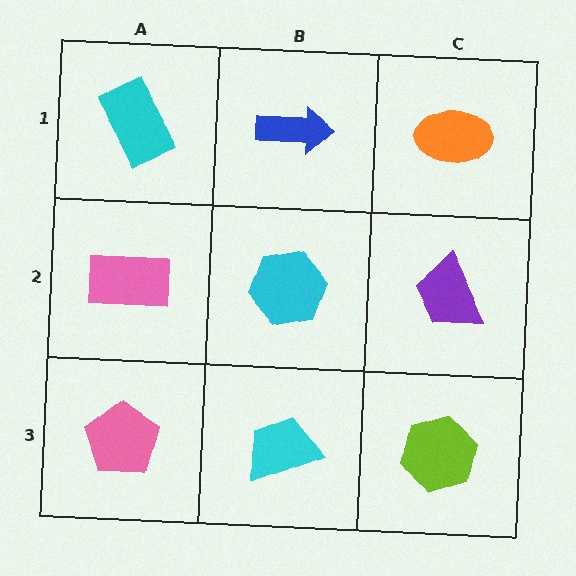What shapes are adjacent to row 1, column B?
A cyan hexagon (row 2, column B), a cyan rectangle (row 1, column A), an orange ellipse (row 1, column C).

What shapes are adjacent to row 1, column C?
A purple trapezoid (row 2, column C), a blue arrow (row 1, column B).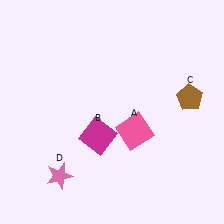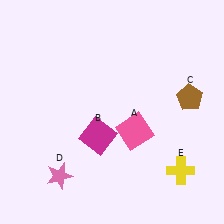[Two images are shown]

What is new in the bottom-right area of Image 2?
A yellow cross (E) was added in the bottom-right area of Image 2.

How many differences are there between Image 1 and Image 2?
There is 1 difference between the two images.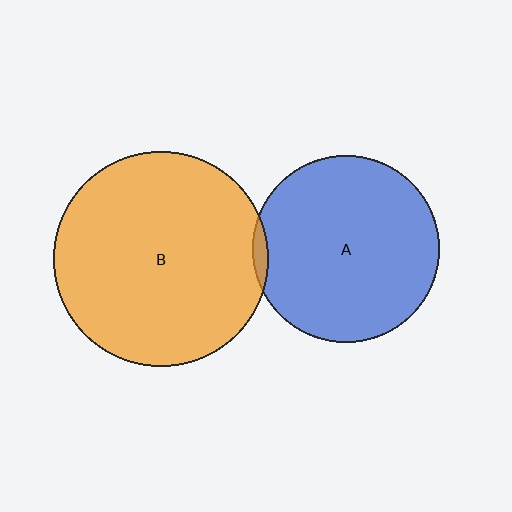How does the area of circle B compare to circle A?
Approximately 1.3 times.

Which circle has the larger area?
Circle B (orange).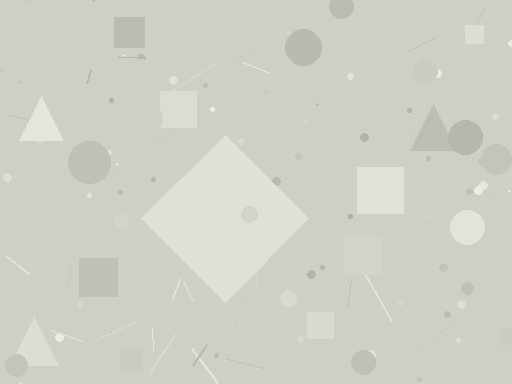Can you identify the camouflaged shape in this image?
The camouflaged shape is a diamond.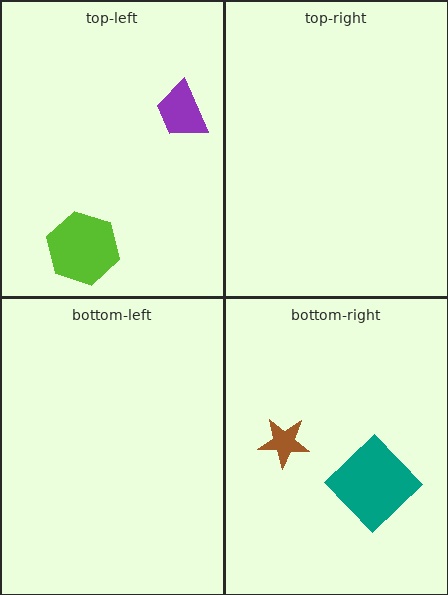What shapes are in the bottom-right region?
The brown star, the teal diamond.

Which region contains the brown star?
The bottom-right region.